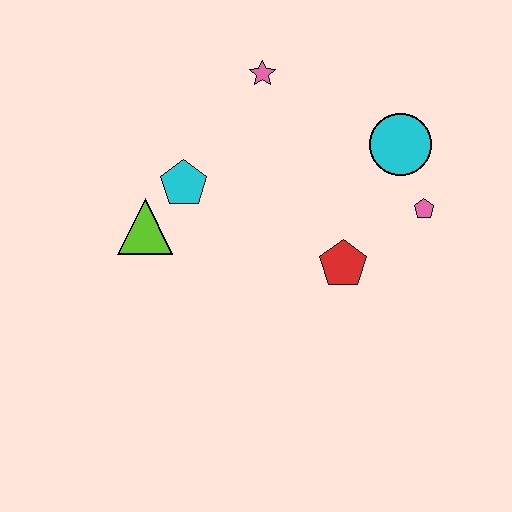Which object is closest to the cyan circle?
The pink pentagon is closest to the cyan circle.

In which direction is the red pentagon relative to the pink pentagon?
The red pentagon is to the left of the pink pentagon.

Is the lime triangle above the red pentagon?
Yes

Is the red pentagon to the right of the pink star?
Yes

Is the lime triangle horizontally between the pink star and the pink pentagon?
No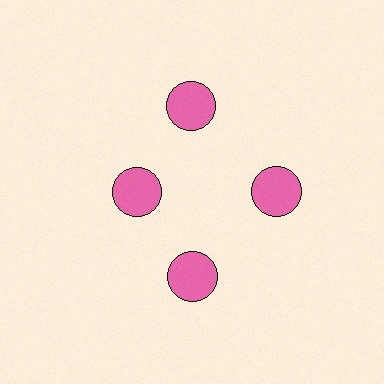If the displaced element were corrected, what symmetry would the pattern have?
It would have 4-fold rotational symmetry — the pattern would map onto itself every 90 degrees.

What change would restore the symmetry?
The symmetry would be restored by moving it outward, back onto the ring so that all 4 circles sit at equal angles and equal distance from the center.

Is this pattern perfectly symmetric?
No. The 4 pink circles are arranged in a ring, but one element near the 9 o'clock position is pulled inward toward the center, breaking the 4-fold rotational symmetry.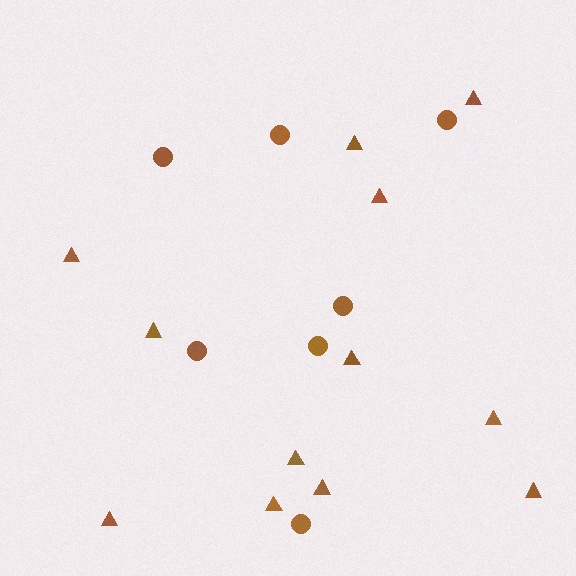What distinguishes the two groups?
There are 2 groups: one group of circles (7) and one group of triangles (12).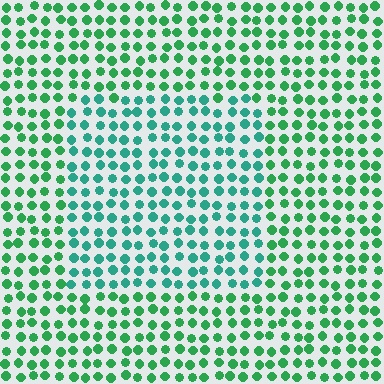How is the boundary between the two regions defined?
The boundary is defined purely by a slight shift in hue (about 29 degrees). Spacing, size, and orientation are identical on both sides.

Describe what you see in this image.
The image is filled with small green elements in a uniform arrangement. A rectangle-shaped region is visible where the elements are tinted to a slightly different hue, forming a subtle color boundary.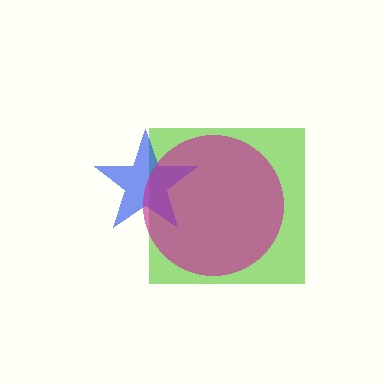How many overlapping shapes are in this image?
There are 3 overlapping shapes in the image.